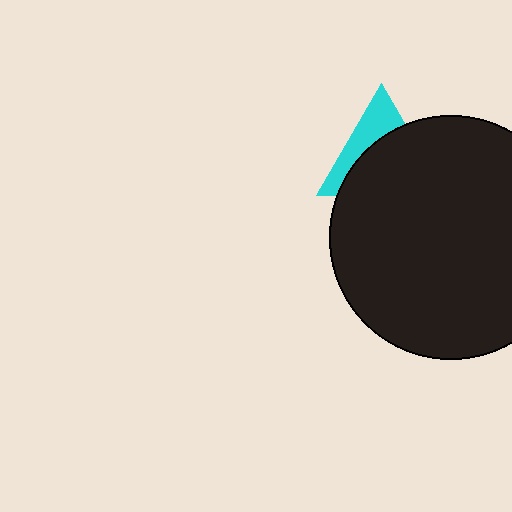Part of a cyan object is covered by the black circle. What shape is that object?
It is a triangle.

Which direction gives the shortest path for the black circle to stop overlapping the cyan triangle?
Moving down gives the shortest separation.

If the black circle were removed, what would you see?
You would see the complete cyan triangle.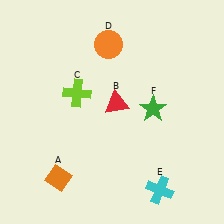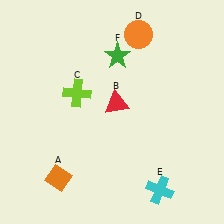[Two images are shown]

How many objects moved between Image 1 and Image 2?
2 objects moved between the two images.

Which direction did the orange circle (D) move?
The orange circle (D) moved right.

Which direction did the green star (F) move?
The green star (F) moved up.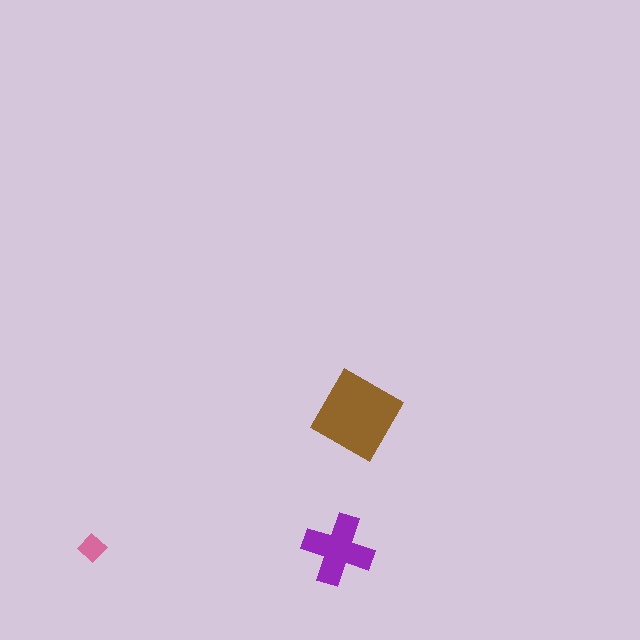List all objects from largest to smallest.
The brown square, the purple cross, the pink diamond.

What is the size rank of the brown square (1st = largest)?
1st.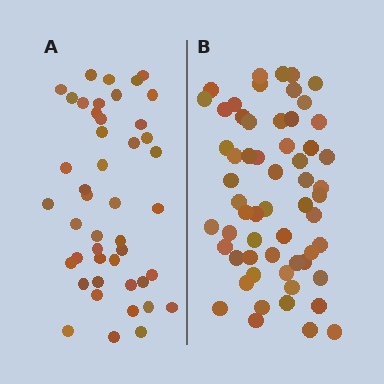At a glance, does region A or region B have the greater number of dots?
Region B (the right region) has more dots.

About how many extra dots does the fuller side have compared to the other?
Region B has approximately 15 more dots than region A.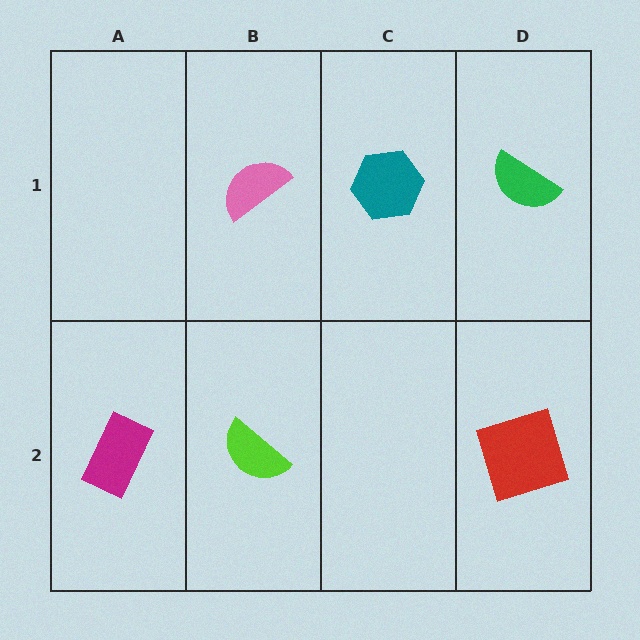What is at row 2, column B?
A lime semicircle.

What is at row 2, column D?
A red square.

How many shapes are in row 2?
3 shapes.